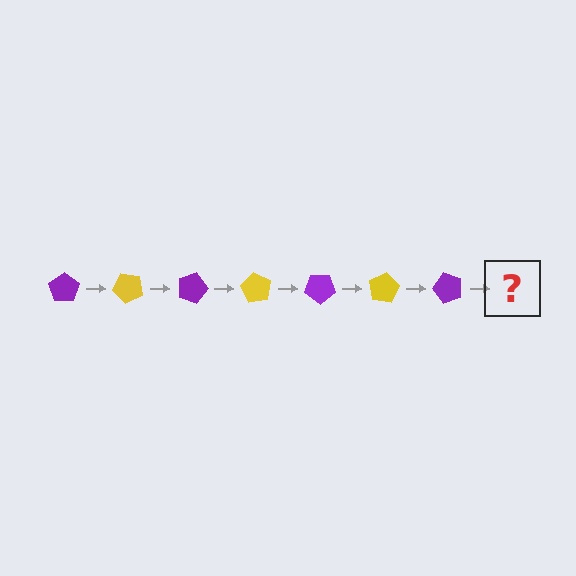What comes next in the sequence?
The next element should be a yellow pentagon, rotated 315 degrees from the start.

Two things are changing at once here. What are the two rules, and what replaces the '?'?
The two rules are that it rotates 45 degrees each step and the color cycles through purple and yellow. The '?' should be a yellow pentagon, rotated 315 degrees from the start.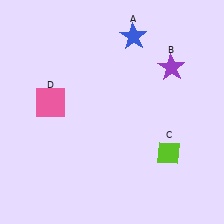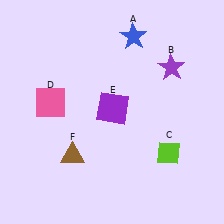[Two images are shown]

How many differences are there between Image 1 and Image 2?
There are 2 differences between the two images.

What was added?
A purple square (E), a brown triangle (F) were added in Image 2.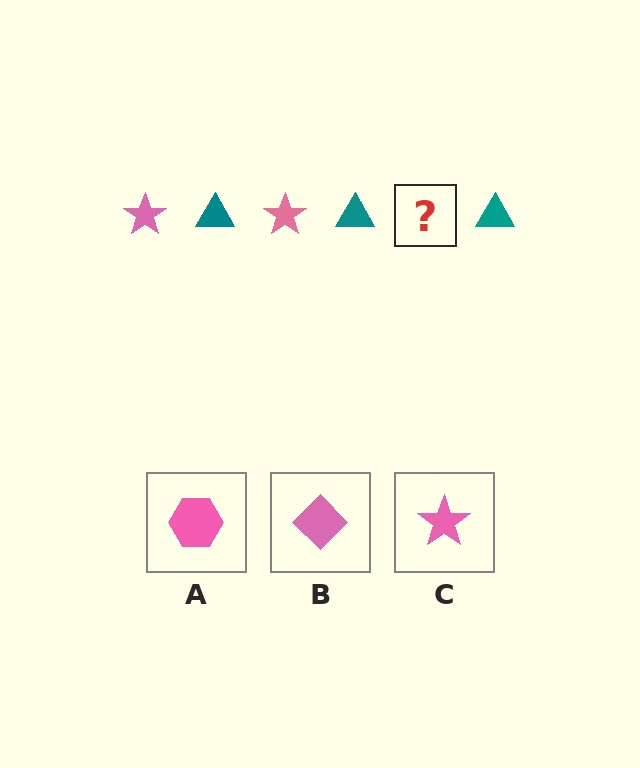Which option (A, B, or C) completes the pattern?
C.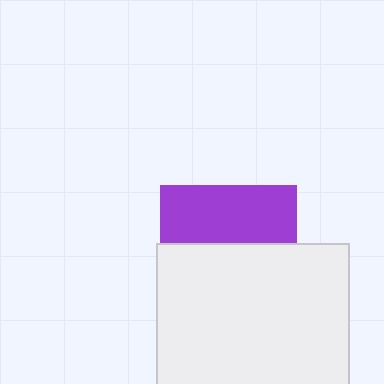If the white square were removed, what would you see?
You would see the complete purple square.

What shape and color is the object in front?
The object in front is a white square.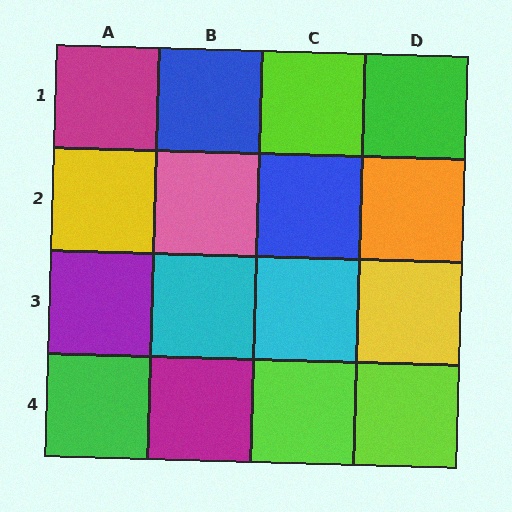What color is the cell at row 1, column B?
Blue.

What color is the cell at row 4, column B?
Magenta.